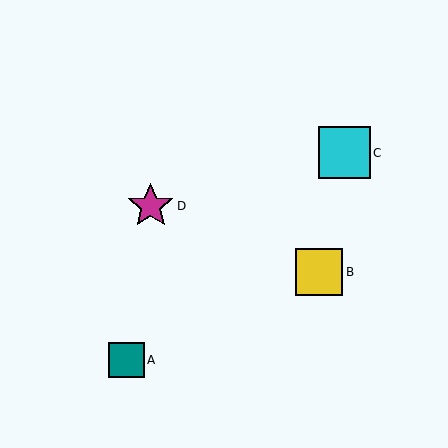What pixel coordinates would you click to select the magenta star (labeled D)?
Click at (151, 206) to select the magenta star D.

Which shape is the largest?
The cyan square (labeled C) is the largest.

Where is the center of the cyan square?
The center of the cyan square is at (344, 153).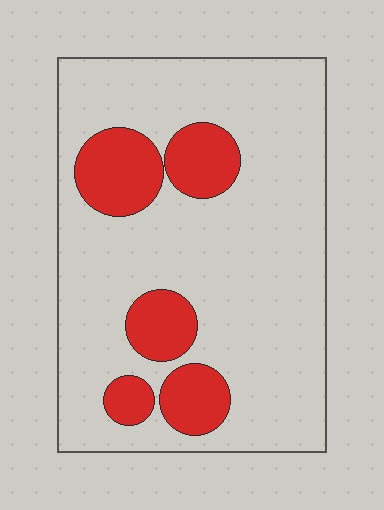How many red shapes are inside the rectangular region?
5.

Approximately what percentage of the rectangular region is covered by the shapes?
Approximately 20%.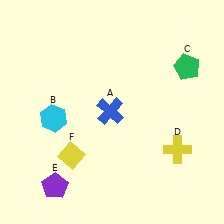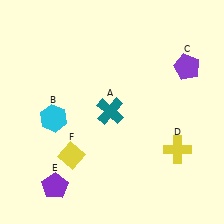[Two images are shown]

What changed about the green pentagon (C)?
In Image 1, C is green. In Image 2, it changed to purple.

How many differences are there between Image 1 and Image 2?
There are 2 differences between the two images.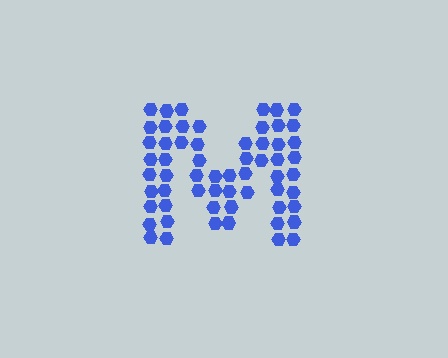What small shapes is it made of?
It is made of small hexagons.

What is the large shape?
The large shape is the letter M.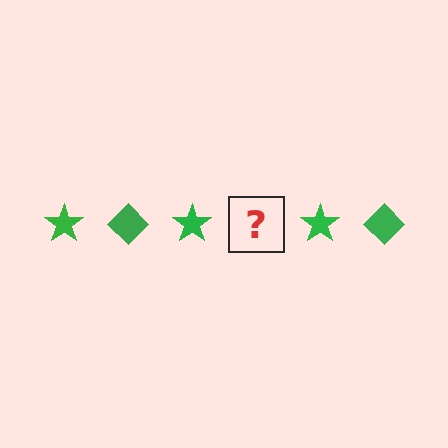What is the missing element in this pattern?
The missing element is a green diamond.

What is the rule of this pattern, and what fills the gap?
The rule is that the pattern cycles through star, diamond shapes in green. The gap should be filled with a green diamond.